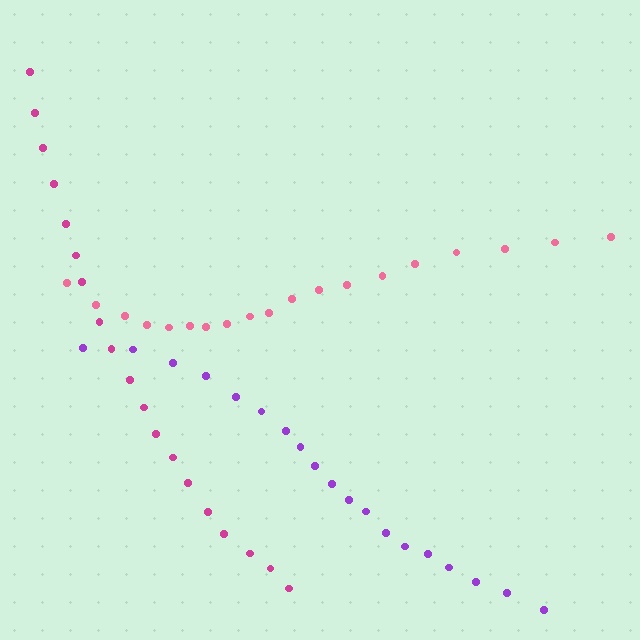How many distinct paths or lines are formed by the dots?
There are 3 distinct paths.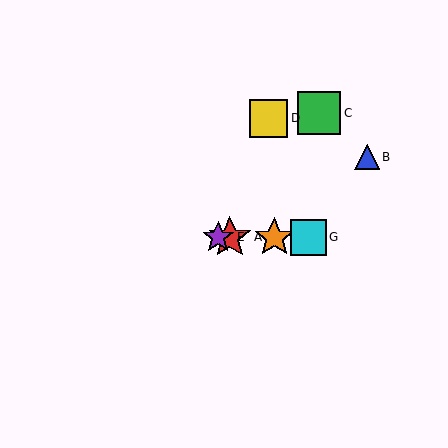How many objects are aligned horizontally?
4 objects (A, E, F, G) are aligned horizontally.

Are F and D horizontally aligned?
No, F is at y≈237 and D is at y≈118.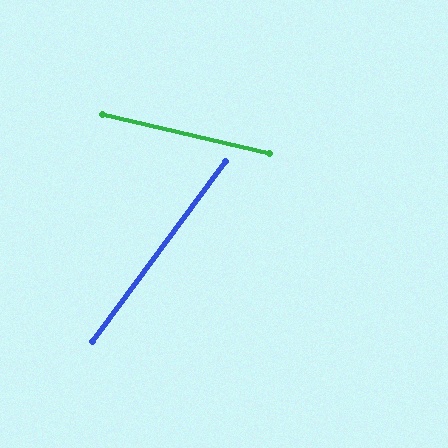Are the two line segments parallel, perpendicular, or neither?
Neither parallel nor perpendicular — they differ by about 66°.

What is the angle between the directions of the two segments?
Approximately 66 degrees.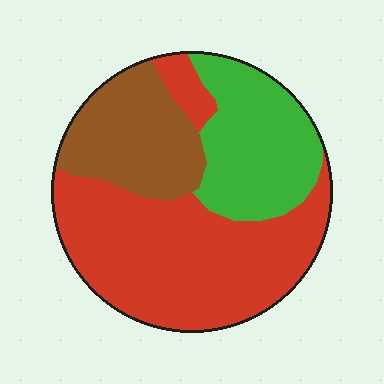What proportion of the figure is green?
Green takes up between a quarter and a half of the figure.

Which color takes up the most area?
Red, at roughly 50%.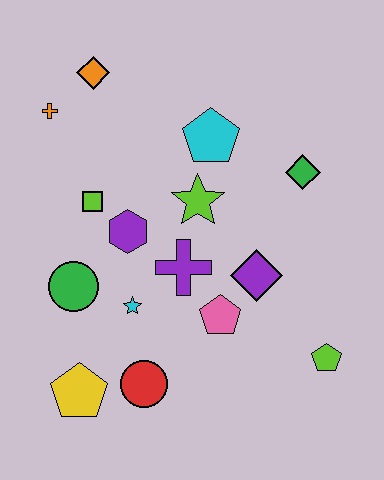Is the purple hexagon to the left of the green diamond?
Yes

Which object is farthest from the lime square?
The lime pentagon is farthest from the lime square.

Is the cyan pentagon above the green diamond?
Yes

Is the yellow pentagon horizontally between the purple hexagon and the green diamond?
No